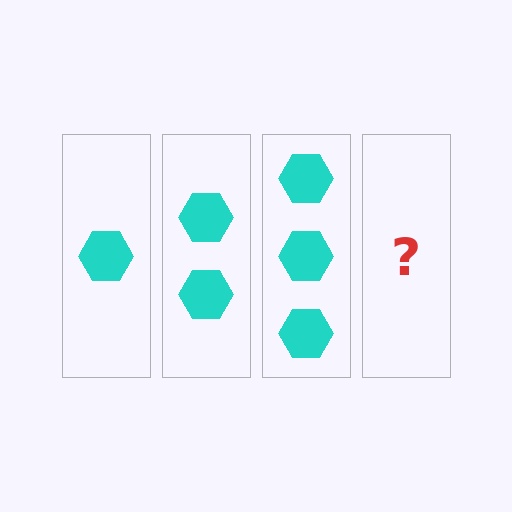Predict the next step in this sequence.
The next step is 4 hexagons.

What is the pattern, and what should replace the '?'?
The pattern is that each step adds one more hexagon. The '?' should be 4 hexagons.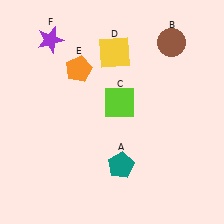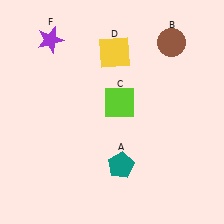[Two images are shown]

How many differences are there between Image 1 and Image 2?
There is 1 difference between the two images.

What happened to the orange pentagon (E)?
The orange pentagon (E) was removed in Image 2. It was in the top-left area of Image 1.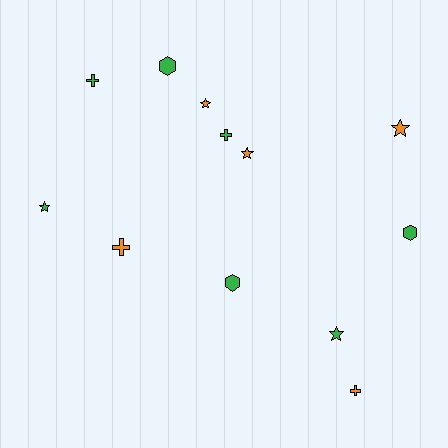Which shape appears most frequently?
Star, with 5 objects.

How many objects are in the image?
There are 12 objects.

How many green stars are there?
There are 2 green stars.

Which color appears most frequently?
Green, with 7 objects.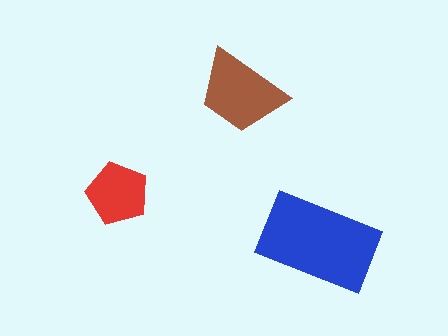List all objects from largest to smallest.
The blue rectangle, the brown trapezoid, the red pentagon.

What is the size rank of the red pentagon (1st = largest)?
3rd.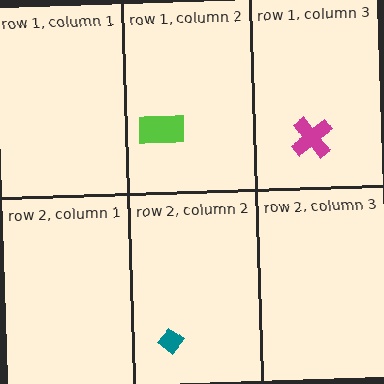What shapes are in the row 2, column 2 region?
The teal diamond.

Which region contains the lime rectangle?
The row 1, column 2 region.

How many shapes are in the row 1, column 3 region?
1.